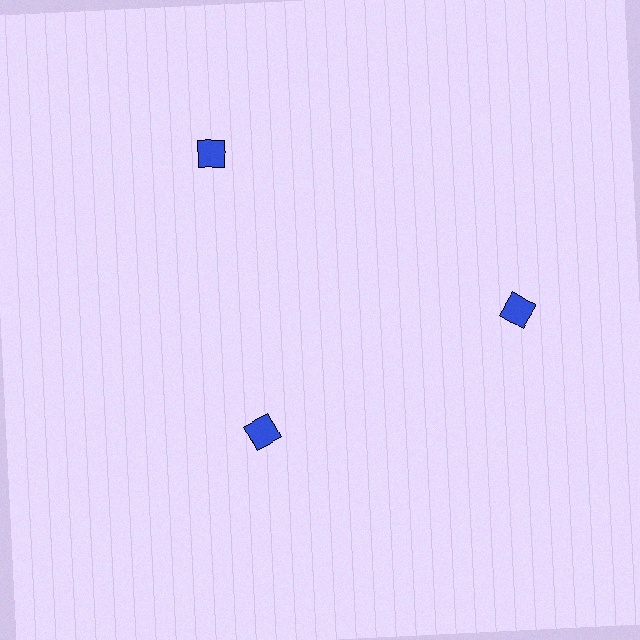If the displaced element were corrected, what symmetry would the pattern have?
It would have 3-fold rotational symmetry — the pattern would map onto itself every 120 degrees.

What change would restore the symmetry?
The symmetry would be restored by moving it outward, back onto the ring so that all 3 diamonds sit at equal angles and equal distance from the center.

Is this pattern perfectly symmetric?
No. The 3 blue diamonds are arranged in a ring, but one element near the 7 o'clock position is pulled inward toward the center, breaking the 3-fold rotational symmetry.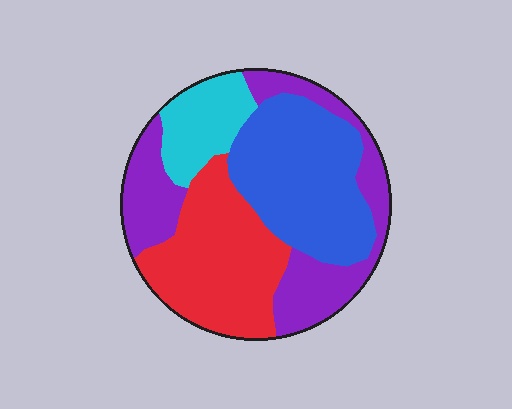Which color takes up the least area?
Cyan, at roughly 10%.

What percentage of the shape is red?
Red covers about 30% of the shape.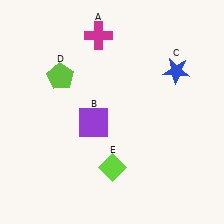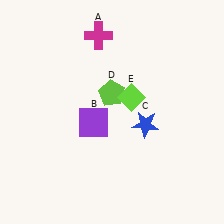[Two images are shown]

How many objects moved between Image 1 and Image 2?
3 objects moved between the two images.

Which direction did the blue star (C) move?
The blue star (C) moved down.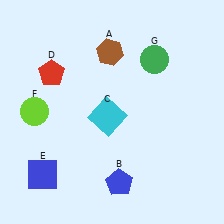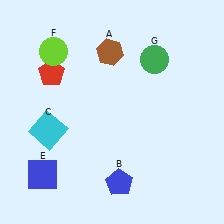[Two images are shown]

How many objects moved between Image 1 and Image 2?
2 objects moved between the two images.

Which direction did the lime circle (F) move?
The lime circle (F) moved up.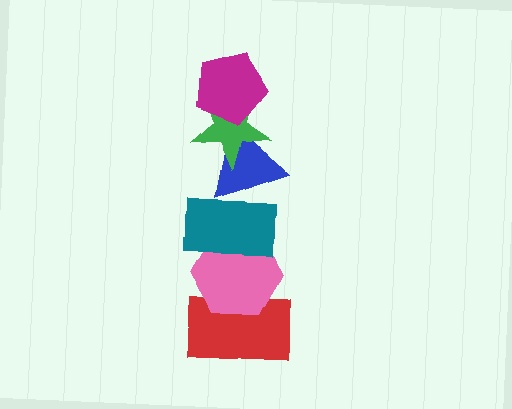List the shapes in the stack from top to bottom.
From top to bottom: the magenta pentagon, the green star, the blue triangle, the teal rectangle, the pink hexagon, the red rectangle.